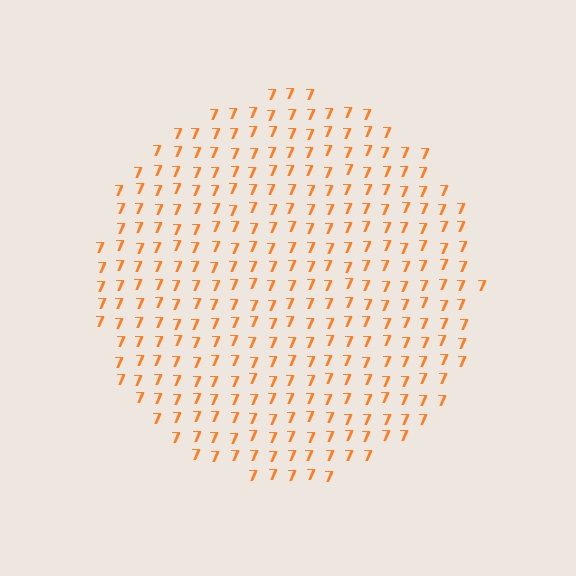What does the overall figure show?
The overall figure shows a circle.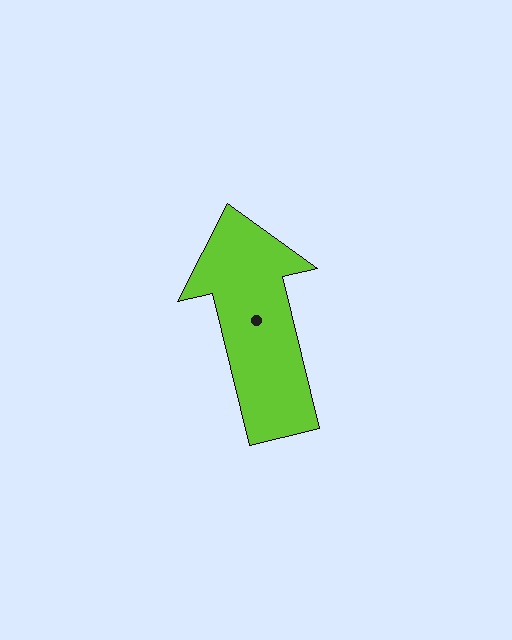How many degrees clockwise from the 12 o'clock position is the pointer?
Approximately 346 degrees.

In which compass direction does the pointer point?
North.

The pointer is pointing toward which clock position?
Roughly 12 o'clock.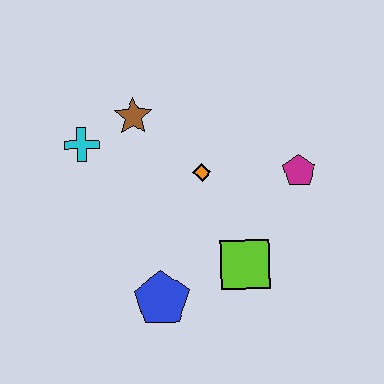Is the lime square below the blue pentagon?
No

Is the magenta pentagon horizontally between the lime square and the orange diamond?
No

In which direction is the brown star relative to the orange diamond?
The brown star is to the left of the orange diamond.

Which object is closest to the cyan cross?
The brown star is closest to the cyan cross.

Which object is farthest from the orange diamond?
The blue pentagon is farthest from the orange diamond.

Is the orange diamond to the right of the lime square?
No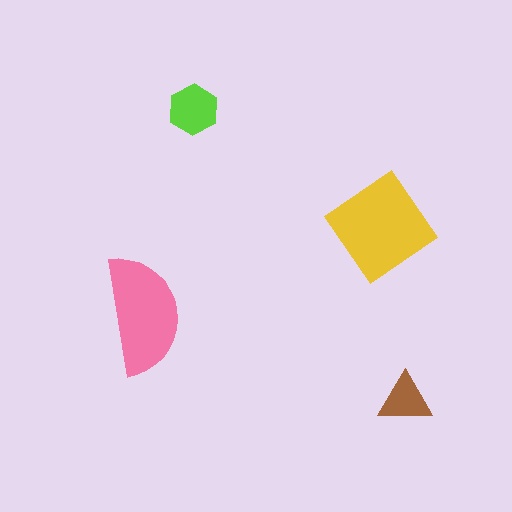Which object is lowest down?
The brown triangle is bottommost.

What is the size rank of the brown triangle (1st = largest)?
4th.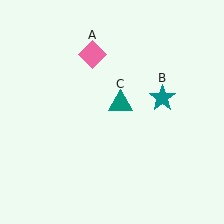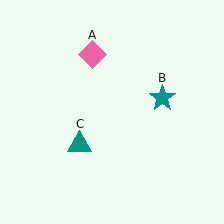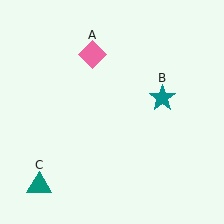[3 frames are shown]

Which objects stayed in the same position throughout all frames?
Pink diamond (object A) and teal star (object B) remained stationary.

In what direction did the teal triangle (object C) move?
The teal triangle (object C) moved down and to the left.